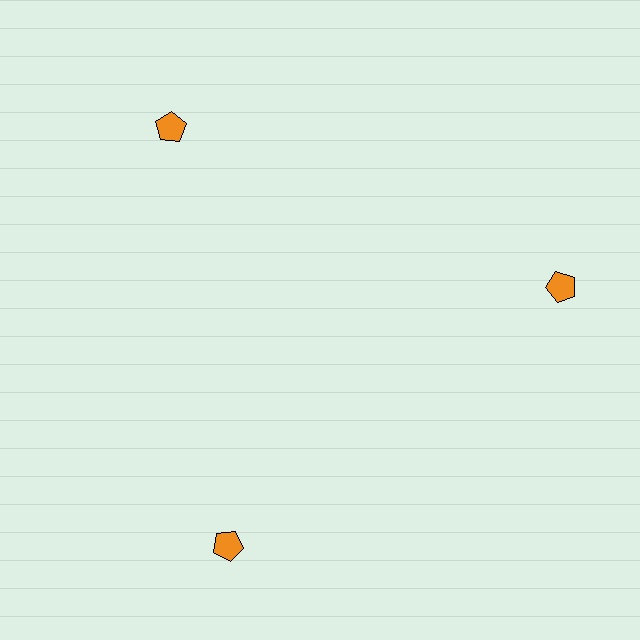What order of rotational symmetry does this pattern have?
This pattern has 3-fold rotational symmetry.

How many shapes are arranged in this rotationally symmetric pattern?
There are 3 shapes, arranged in 3 groups of 1.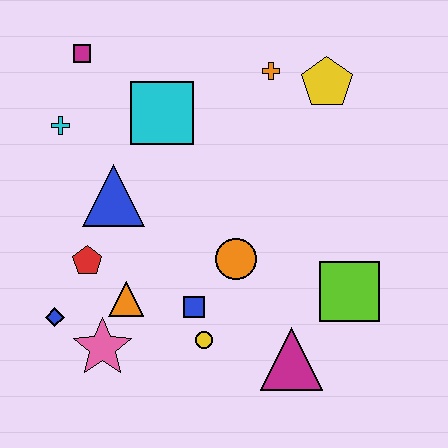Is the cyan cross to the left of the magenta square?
Yes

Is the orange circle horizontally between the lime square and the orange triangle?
Yes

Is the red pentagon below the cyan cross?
Yes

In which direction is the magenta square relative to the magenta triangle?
The magenta square is above the magenta triangle.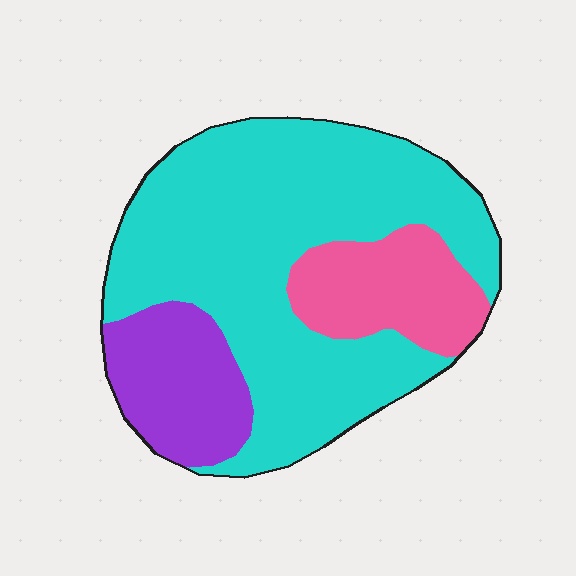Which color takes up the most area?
Cyan, at roughly 65%.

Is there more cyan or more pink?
Cyan.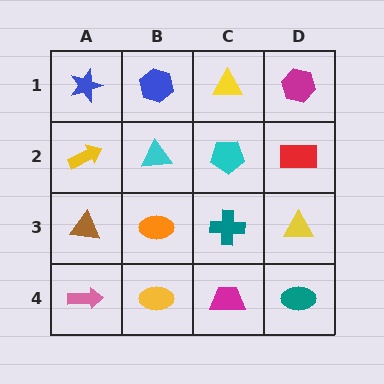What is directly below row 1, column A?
A yellow arrow.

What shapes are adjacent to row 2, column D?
A magenta hexagon (row 1, column D), a yellow triangle (row 3, column D), a cyan pentagon (row 2, column C).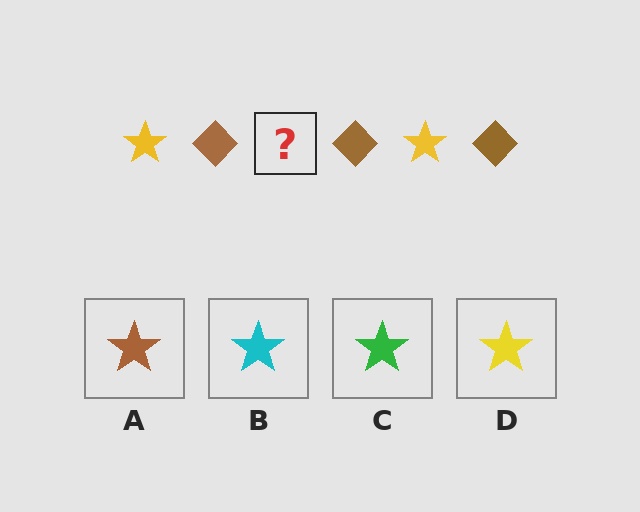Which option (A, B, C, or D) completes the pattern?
D.